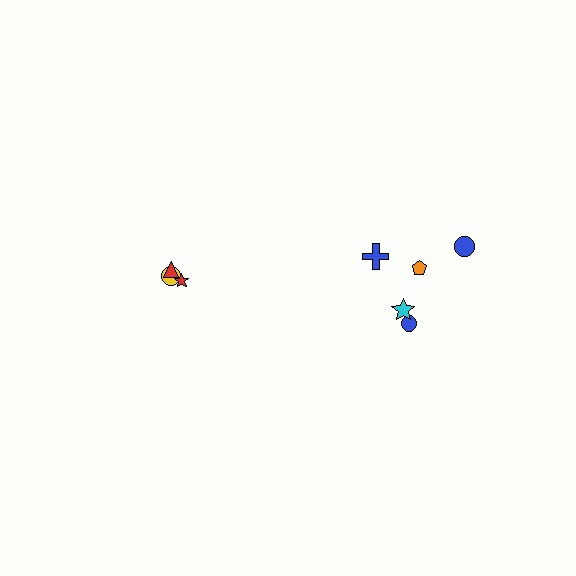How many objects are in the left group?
There are 3 objects.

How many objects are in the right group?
There are 5 objects.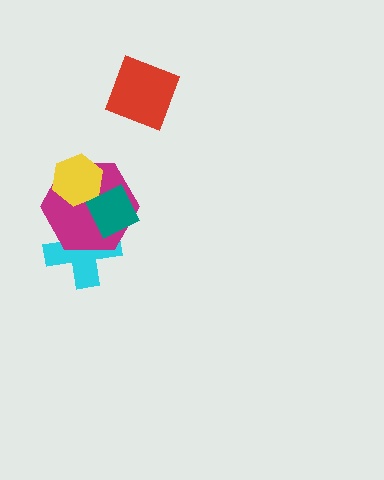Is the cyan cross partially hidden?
Yes, it is partially covered by another shape.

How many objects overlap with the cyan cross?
2 objects overlap with the cyan cross.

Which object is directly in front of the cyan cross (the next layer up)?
The magenta hexagon is directly in front of the cyan cross.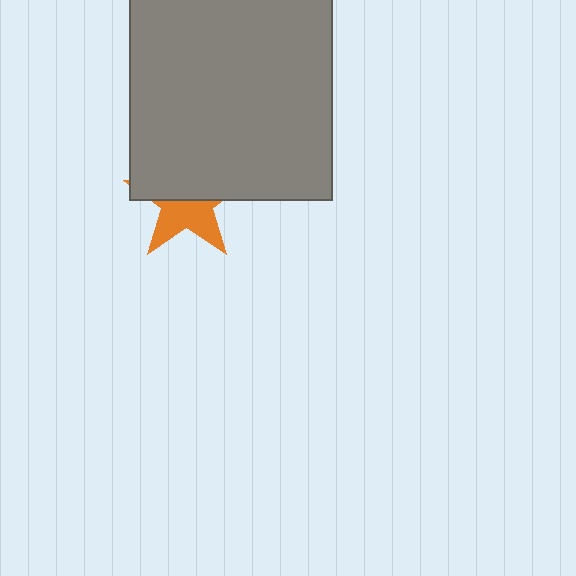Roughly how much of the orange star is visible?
About half of it is visible (roughly 46%).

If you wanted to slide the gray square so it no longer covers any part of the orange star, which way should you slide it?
Slide it up — that is the most direct way to separate the two shapes.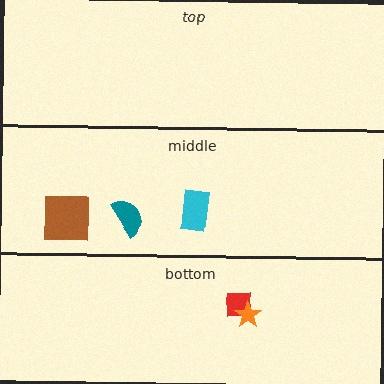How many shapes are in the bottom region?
2.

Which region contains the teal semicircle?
The middle region.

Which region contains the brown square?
The middle region.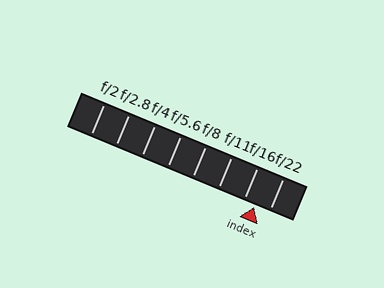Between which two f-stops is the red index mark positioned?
The index mark is between f/16 and f/22.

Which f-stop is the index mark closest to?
The index mark is closest to f/16.